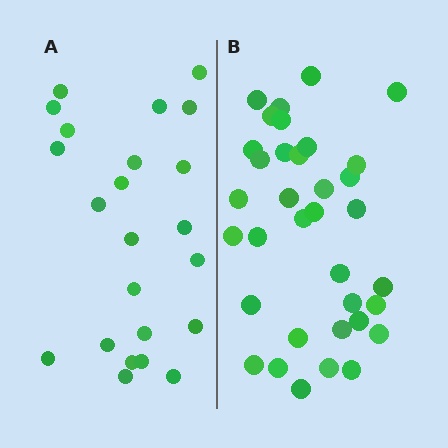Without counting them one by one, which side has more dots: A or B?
Region B (the right region) has more dots.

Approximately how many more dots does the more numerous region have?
Region B has roughly 12 or so more dots than region A.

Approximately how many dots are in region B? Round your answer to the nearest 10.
About 40 dots. (The exact count is 35, which rounds to 40.)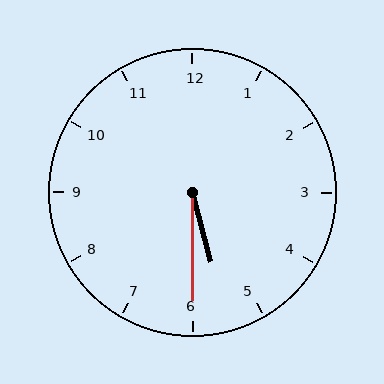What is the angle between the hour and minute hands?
Approximately 15 degrees.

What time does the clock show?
5:30.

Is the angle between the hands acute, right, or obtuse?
It is acute.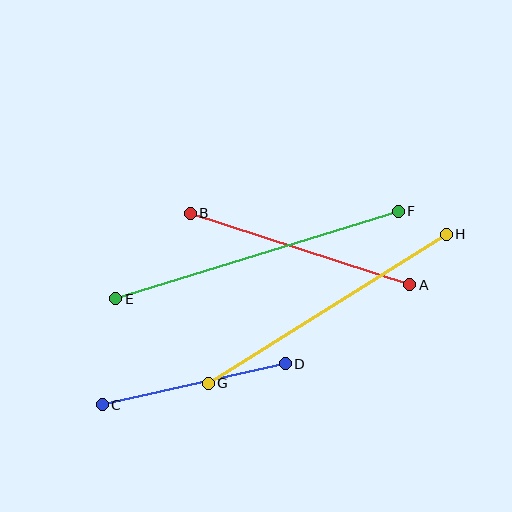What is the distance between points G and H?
The distance is approximately 281 pixels.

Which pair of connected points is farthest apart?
Points E and F are farthest apart.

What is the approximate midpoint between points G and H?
The midpoint is at approximately (327, 309) pixels.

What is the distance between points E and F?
The distance is approximately 296 pixels.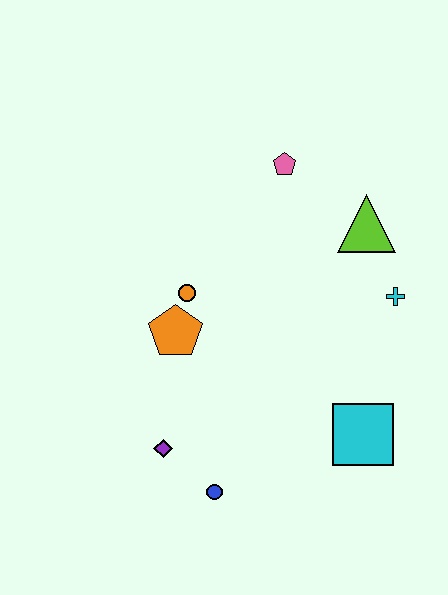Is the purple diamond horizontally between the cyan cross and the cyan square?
No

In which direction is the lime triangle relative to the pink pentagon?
The lime triangle is to the right of the pink pentagon.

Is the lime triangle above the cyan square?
Yes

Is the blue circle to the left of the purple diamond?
No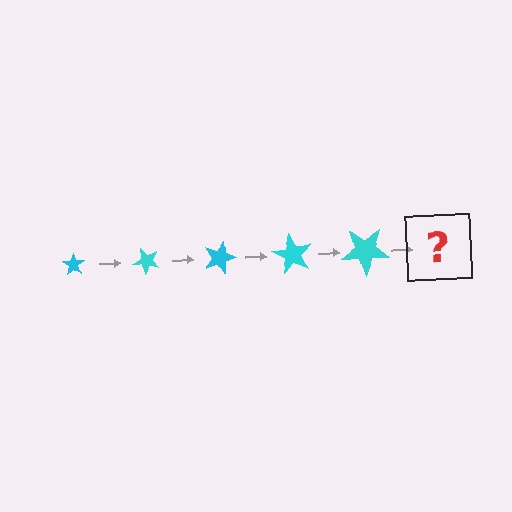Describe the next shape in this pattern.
It should be a star, larger than the previous one and rotated 225 degrees from the start.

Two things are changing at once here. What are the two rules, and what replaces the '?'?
The two rules are that the star grows larger each step and it rotates 45 degrees each step. The '?' should be a star, larger than the previous one and rotated 225 degrees from the start.